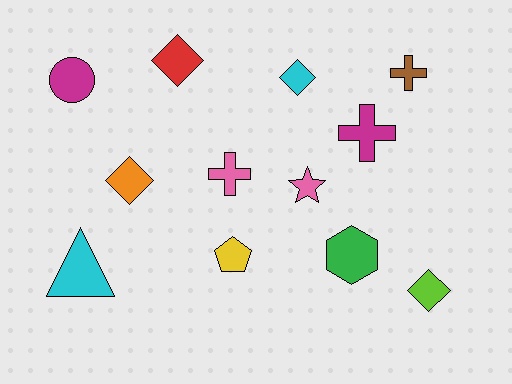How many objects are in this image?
There are 12 objects.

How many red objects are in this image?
There is 1 red object.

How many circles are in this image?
There is 1 circle.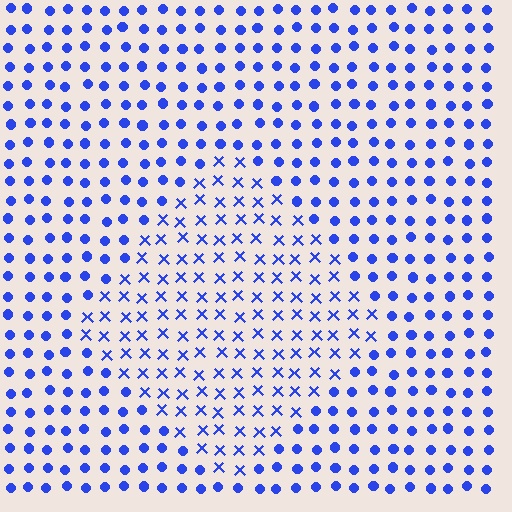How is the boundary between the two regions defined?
The boundary is defined by a change in element shape: X marks inside vs. circles outside. All elements share the same color and spacing.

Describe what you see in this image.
The image is filled with small blue elements arranged in a uniform grid. A diamond-shaped region contains X marks, while the surrounding area contains circles. The boundary is defined purely by the change in element shape.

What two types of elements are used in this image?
The image uses X marks inside the diamond region and circles outside it.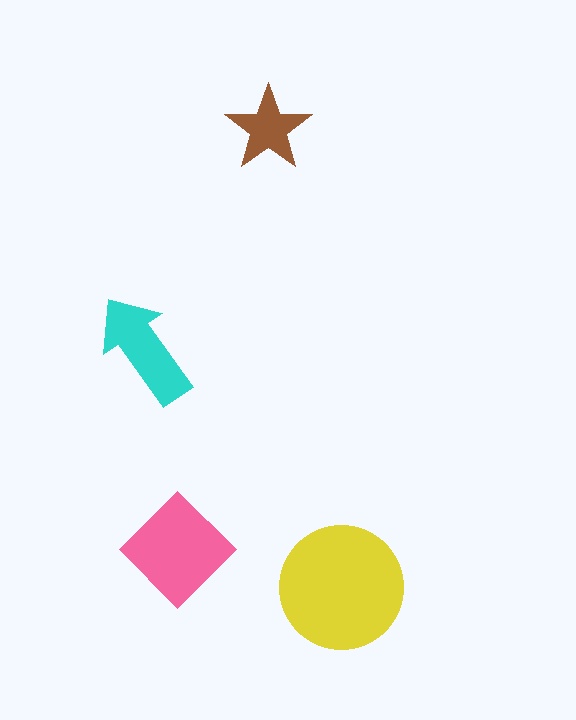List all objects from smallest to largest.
The brown star, the cyan arrow, the pink diamond, the yellow circle.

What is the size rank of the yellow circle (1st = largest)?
1st.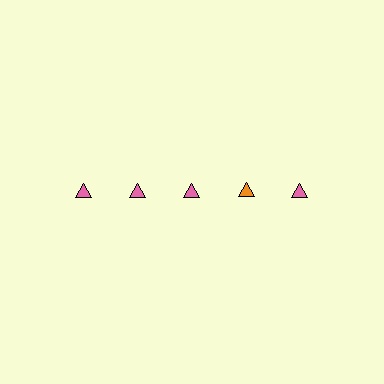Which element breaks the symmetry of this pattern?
The orange triangle in the top row, second from right column breaks the symmetry. All other shapes are pink triangles.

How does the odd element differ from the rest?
It has a different color: orange instead of pink.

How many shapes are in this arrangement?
There are 5 shapes arranged in a grid pattern.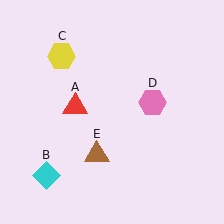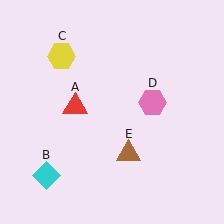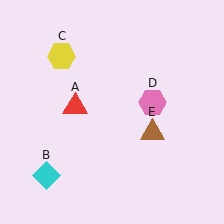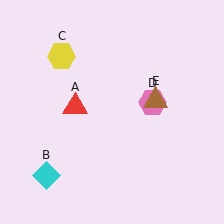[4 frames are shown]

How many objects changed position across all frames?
1 object changed position: brown triangle (object E).